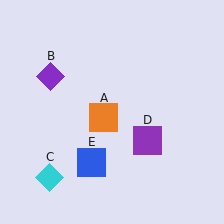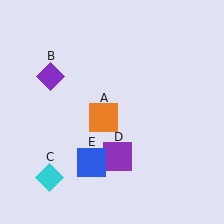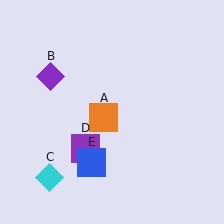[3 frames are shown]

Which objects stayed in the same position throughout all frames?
Orange square (object A) and purple diamond (object B) and cyan diamond (object C) and blue square (object E) remained stationary.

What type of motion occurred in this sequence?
The purple square (object D) rotated clockwise around the center of the scene.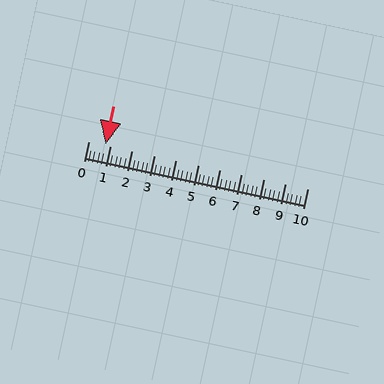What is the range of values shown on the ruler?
The ruler shows values from 0 to 10.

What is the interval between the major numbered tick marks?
The major tick marks are spaced 1 units apart.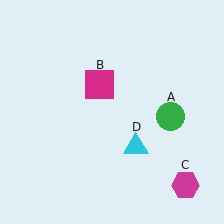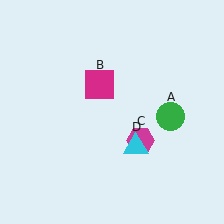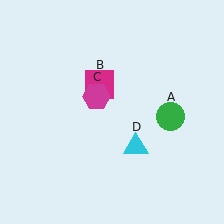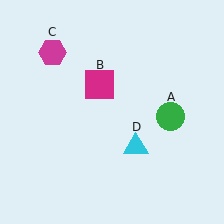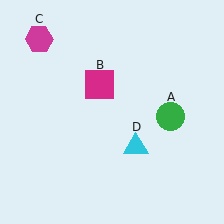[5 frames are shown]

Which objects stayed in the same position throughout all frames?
Green circle (object A) and magenta square (object B) and cyan triangle (object D) remained stationary.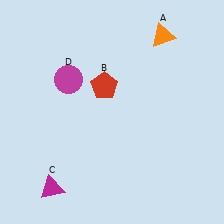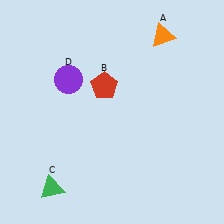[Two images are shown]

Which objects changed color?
C changed from magenta to green. D changed from magenta to purple.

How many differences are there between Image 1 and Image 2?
There are 2 differences between the two images.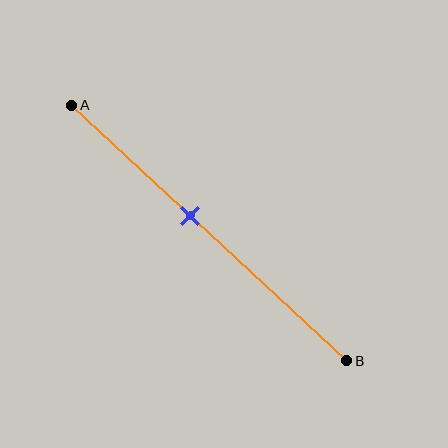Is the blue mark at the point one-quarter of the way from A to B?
No, the mark is at about 45% from A, not at the 25% one-quarter point.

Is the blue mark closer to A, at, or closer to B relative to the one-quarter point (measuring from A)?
The blue mark is closer to point B than the one-quarter point of segment AB.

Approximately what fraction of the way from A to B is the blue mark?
The blue mark is approximately 45% of the way from A to B.